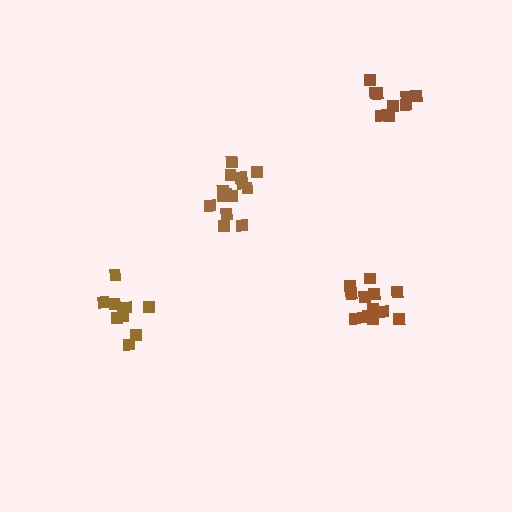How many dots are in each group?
Group 1: 9 dots, Group 2: 9 dots, Group 3: 14 dots, Group 4: 13 dots (45 total).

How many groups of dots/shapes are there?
There are 4 groups.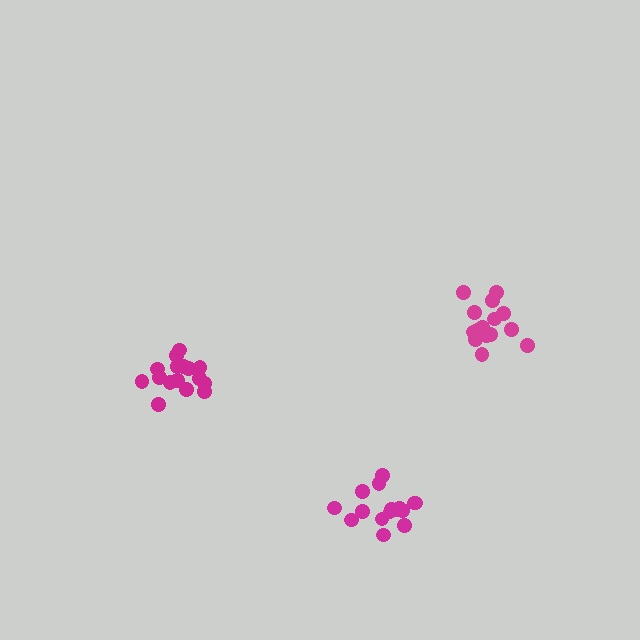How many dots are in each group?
Group 1: 15 dots, Group 2: 16 dots, Group 3: 16 dots (47 total).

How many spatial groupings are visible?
There are 3 spatial groupings.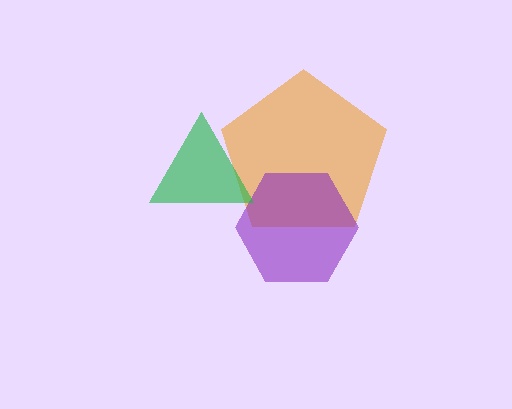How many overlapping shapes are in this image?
There are 3 overlapping shapes in the image.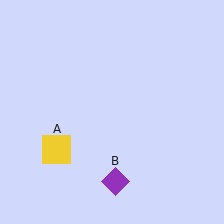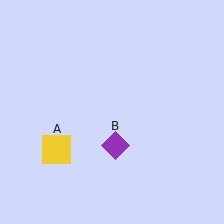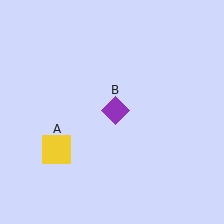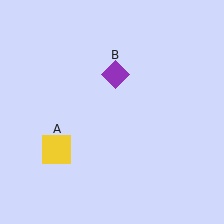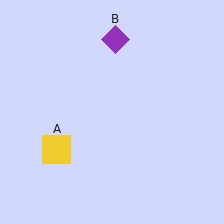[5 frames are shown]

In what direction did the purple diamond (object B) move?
The purple diamond (object B) moved up.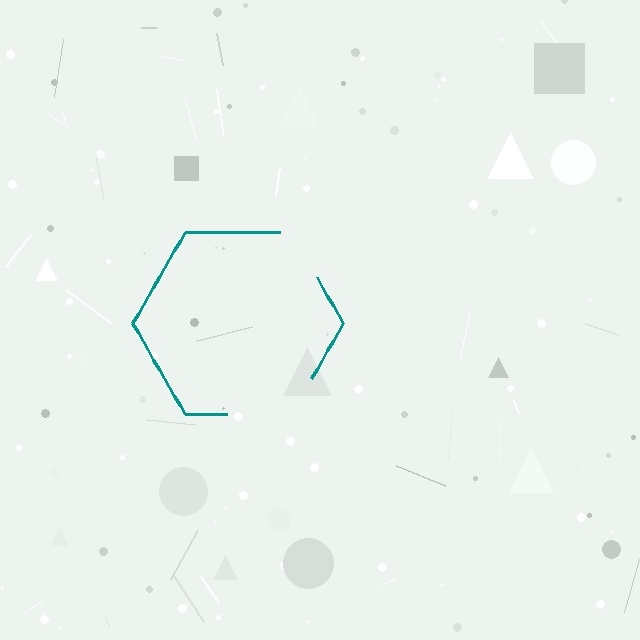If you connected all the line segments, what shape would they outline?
They would outline a hexagon.